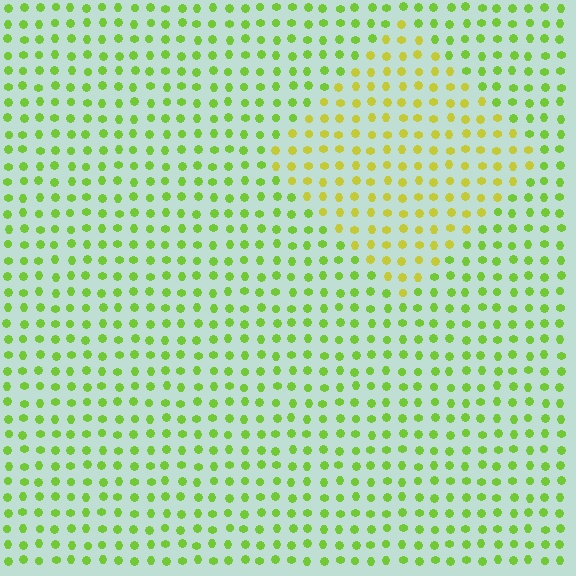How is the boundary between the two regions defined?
The boundary is defined purely by a slight shift in hue (about 34 degrees). Spacing, size, and orientation are identical on both sides.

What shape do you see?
I see a diamond.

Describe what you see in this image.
The image is filled with small lime elements in a uniform arrangement. A diamond-shaped region is visible where the elements are tinted to a slightly different hue, forming a subtle color boundary.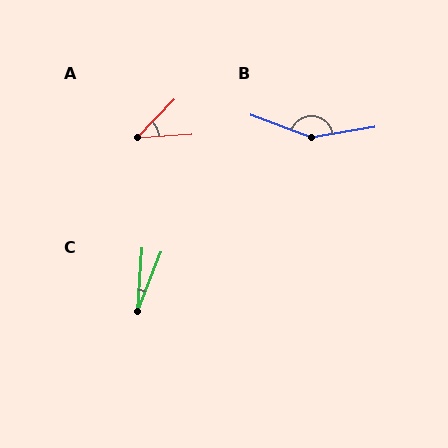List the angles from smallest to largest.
C (17°), A (43°), B (150°).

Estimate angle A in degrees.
Approximately 43 degrees.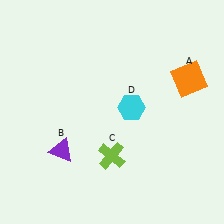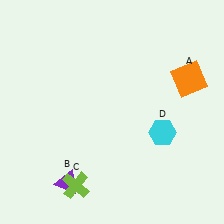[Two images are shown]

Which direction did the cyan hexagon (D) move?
The cyan hexagon (D) moved right.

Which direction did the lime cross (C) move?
The lime cross (C) moved left.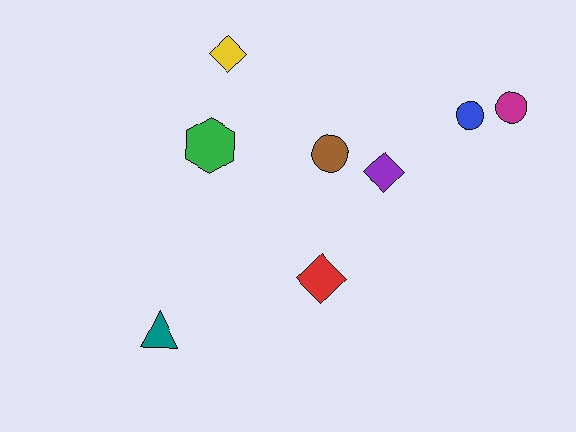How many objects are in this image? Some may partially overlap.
There are 8 objects.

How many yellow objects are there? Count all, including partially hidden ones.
There is 1 yellow object.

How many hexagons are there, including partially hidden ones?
There is 1 hexagon.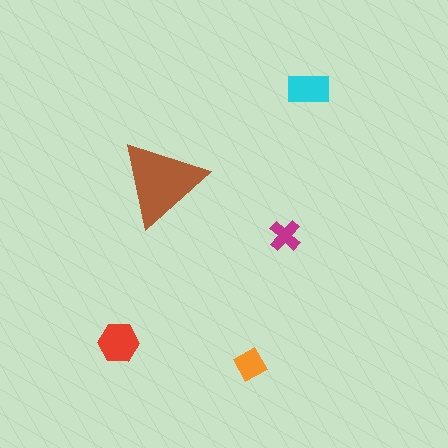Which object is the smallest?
The magenta cross.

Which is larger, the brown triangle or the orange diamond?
The brown triangle.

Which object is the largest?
The brown triangle.